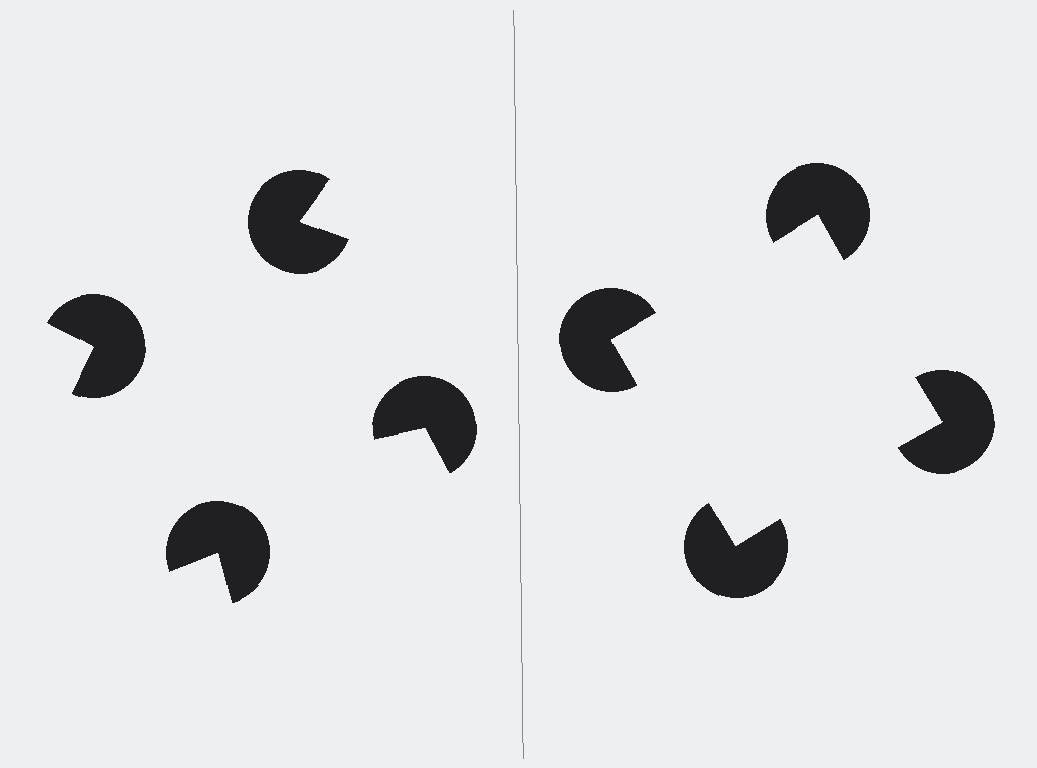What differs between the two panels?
The pac-man discs are positioned identically on both sides; only the wedge orientations differ. On the right they align to a square; on the left they are misaligned.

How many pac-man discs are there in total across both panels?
8 — 4 on each side.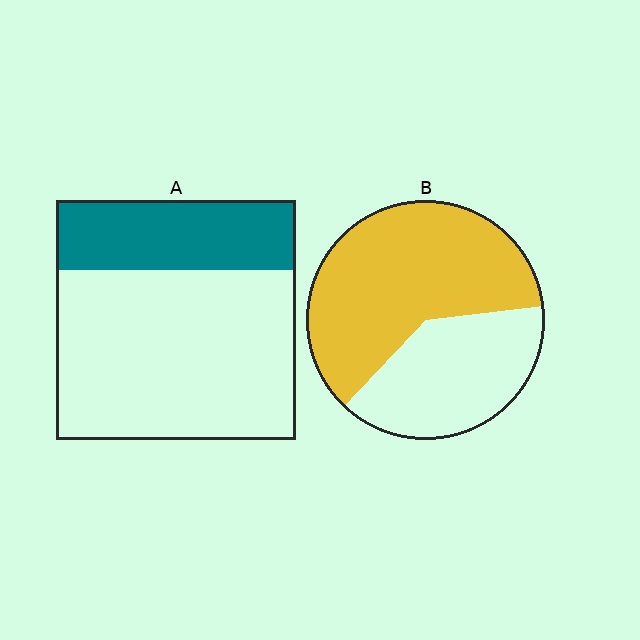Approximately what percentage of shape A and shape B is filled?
A is approximately 30% and B is approximately 60%.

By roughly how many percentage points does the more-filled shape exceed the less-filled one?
By roughly 30 percentage points (B over A).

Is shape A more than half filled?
No.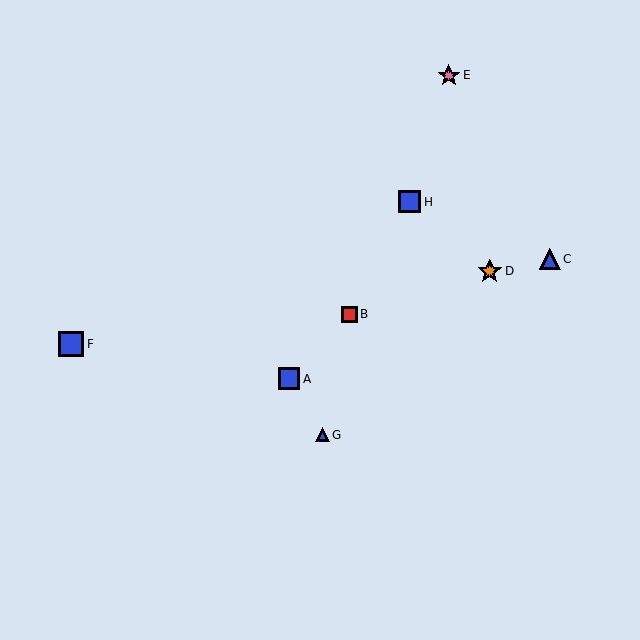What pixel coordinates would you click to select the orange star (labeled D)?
Click at (490, 271) to select the orange star D.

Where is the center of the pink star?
The center of the pink star is at (449, 75).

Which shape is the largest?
The blue square (labeled F) is the largest.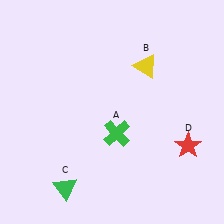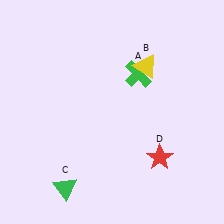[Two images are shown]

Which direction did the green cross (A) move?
The green cross (A) moved up.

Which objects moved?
The objects that moved are: the green cross (A), the red star (D).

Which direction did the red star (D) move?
The red star (D) moved left.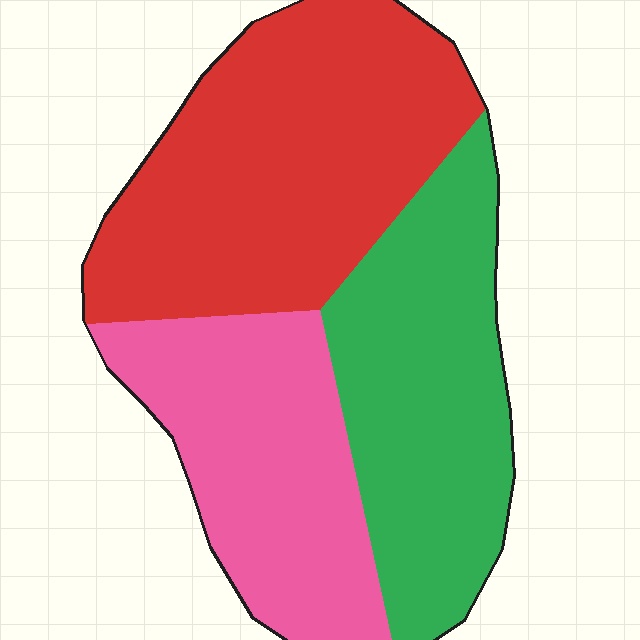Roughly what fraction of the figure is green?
Green takes up about one third (1/3) of the figure.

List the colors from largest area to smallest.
From largest to smallest: red, green, pink.